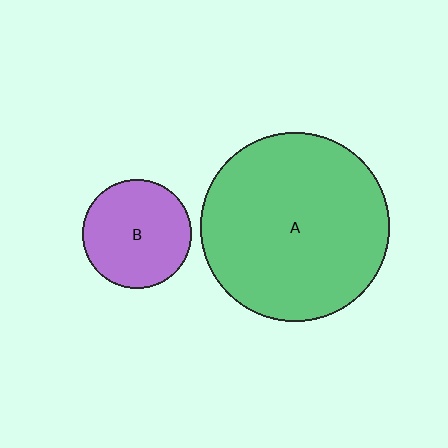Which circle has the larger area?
Circle A (green).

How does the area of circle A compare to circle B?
Approximately 3.0 times.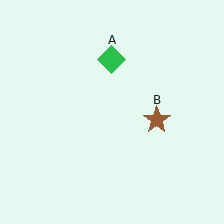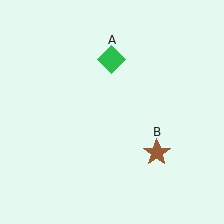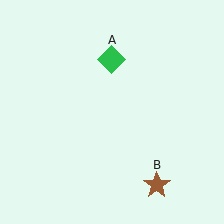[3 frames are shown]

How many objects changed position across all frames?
1 object changed position: brown star (object B).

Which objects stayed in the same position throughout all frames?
Green diamond (object A) remained stationary.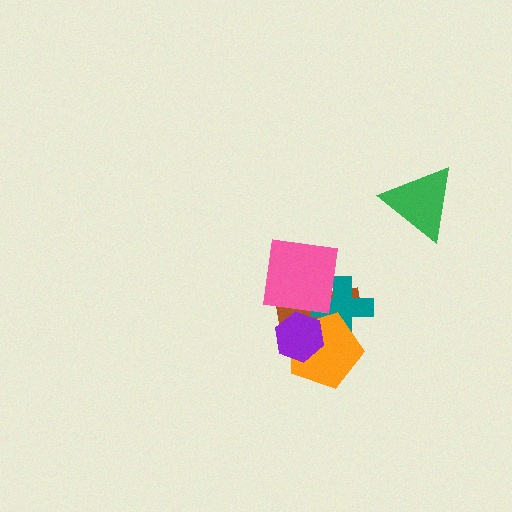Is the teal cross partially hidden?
Yes, it is partially covered by another shape.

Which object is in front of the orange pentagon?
The purple hexagon is in front of the orange pentagon.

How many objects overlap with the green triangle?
0 objects overlap with the green triangle.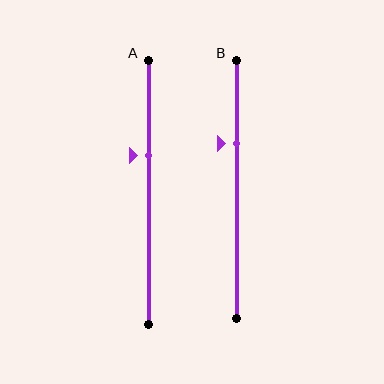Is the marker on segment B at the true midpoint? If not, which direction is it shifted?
No, the marker on segment B is shifted upward by about 18% of the segment length.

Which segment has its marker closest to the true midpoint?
Segment A has its marker closest to the true midpoint.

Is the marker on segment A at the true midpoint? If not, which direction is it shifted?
No, the marker on segment A is shifted upward by about 14% of the segment length.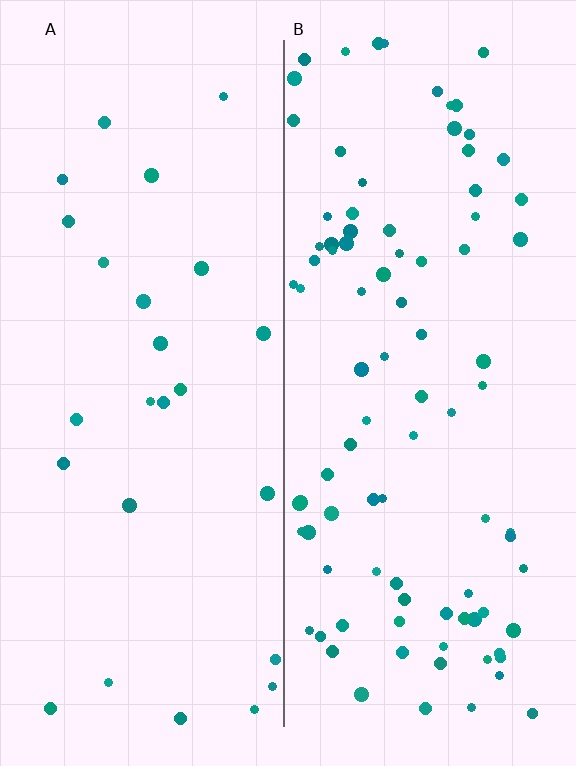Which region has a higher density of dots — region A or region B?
B (the right).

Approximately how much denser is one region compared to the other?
Approximately 3.5× — region B over region A.